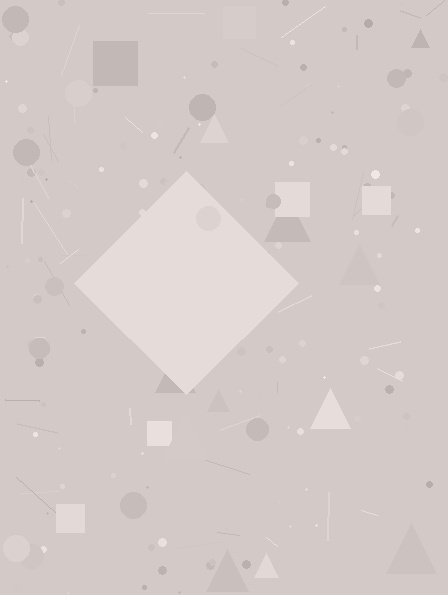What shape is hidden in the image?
A diamond is hidden in the image.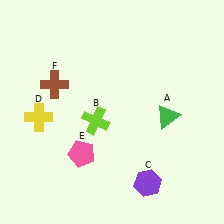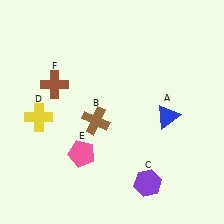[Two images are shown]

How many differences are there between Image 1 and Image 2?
There are 2 differences between the two images.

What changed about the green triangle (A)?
In Image 1, A is green. In Image 2, it changed to blue.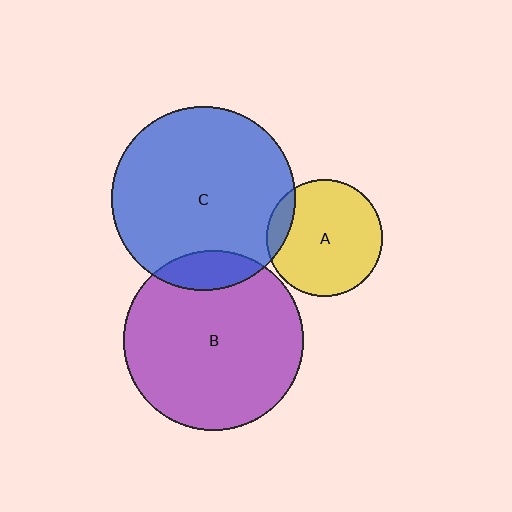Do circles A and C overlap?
Yes.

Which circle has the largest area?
Circle C (blue).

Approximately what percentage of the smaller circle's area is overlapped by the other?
Approximately 10%.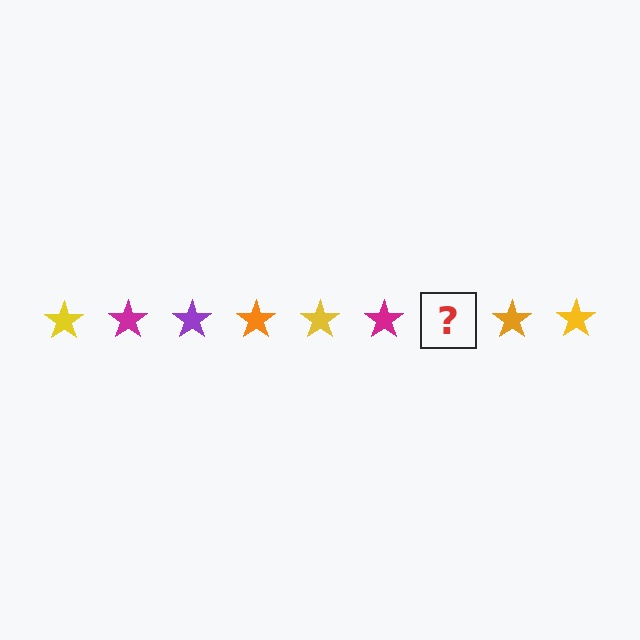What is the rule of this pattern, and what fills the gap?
The rule is that the pattern cycles through yellow, magenta, purple, orange stars. The gap should be filled with a purple star.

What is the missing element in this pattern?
The missing element is a purple star.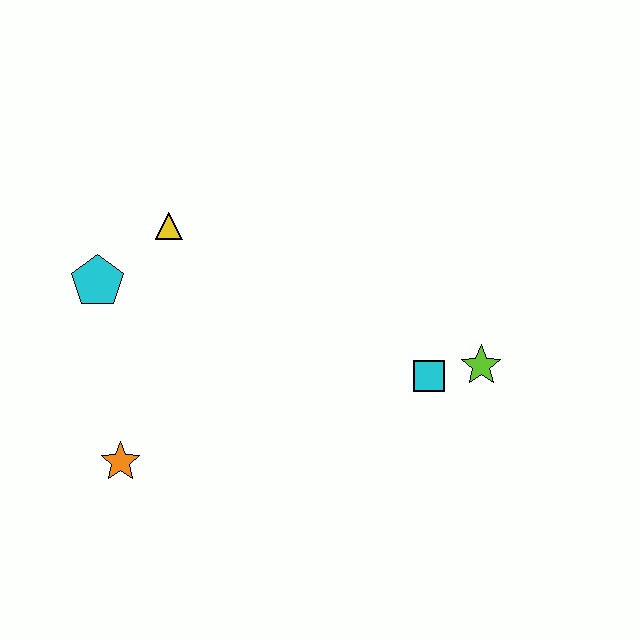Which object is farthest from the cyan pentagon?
The lime star is farthest from the cyan pentagon.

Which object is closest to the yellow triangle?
The cyan pentagon is closest to the yellow triangle.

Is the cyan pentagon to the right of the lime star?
No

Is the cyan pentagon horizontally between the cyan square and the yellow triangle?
No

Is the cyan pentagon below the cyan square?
No